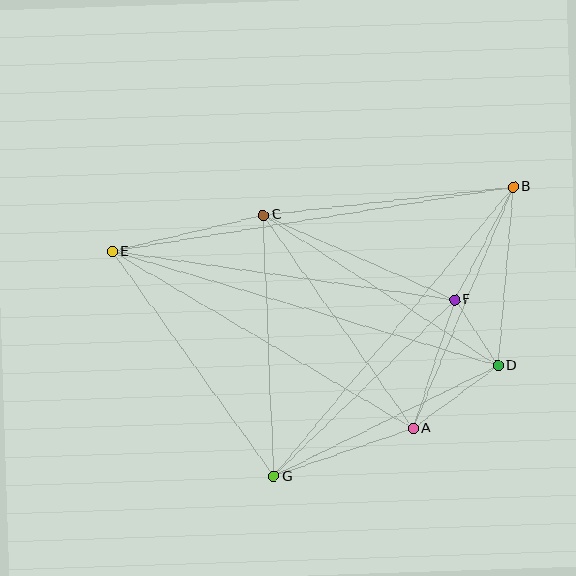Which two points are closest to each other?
Points D and F are closest to each other.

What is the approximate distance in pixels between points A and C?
The distance between A and C is approximately 260 pixels.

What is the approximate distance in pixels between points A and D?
The distance between A and D is approximately 105 pixels.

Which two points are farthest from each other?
Points B and E are farthest from each other.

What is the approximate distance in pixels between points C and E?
The distance between C and E is approximately 156 pixels.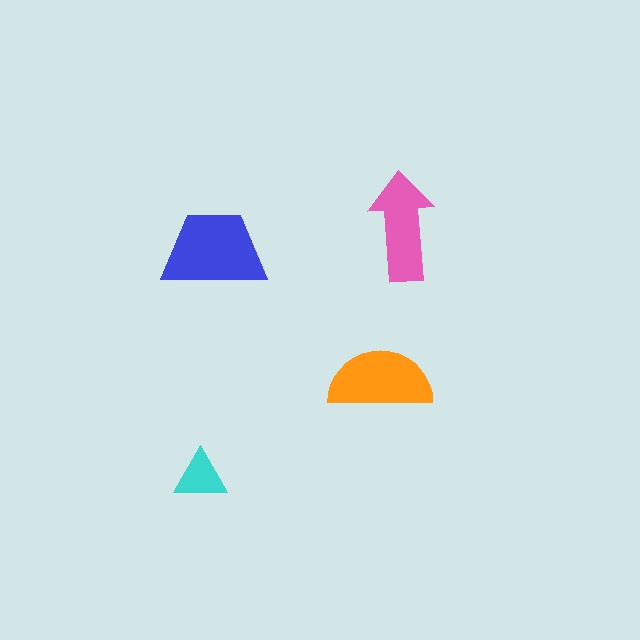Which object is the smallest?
The cyan triangle.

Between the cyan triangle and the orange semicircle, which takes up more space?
The orange semicircle.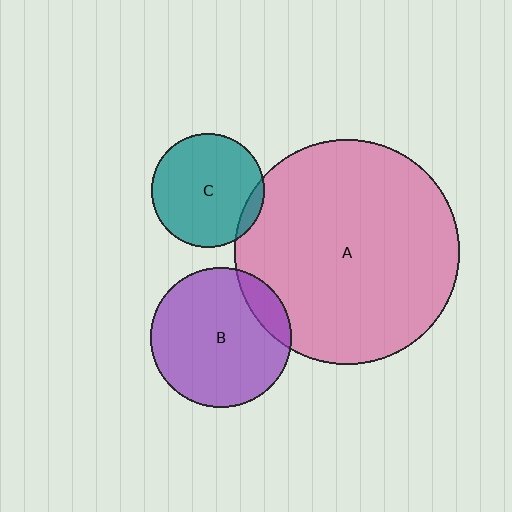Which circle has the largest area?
Circle A (pink).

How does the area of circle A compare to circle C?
Approximately 3.9 times.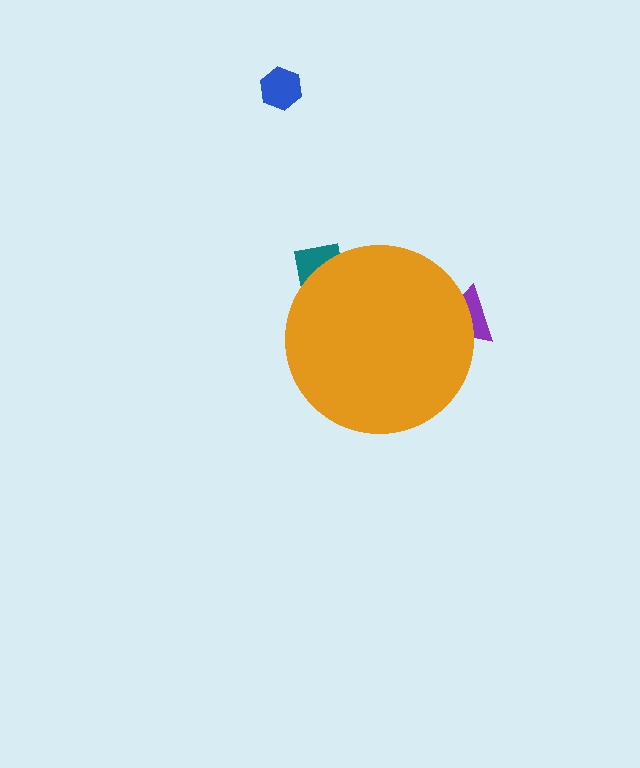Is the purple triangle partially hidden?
Yes, the purple triangle is partially hidden behind the orange circle.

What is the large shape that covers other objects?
An orange circle.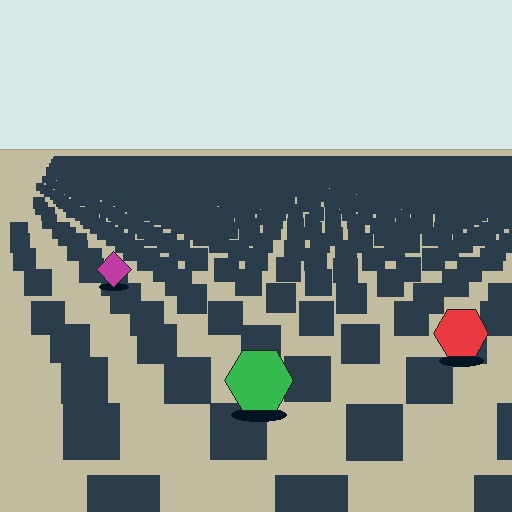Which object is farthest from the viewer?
The magenta diamond is farthest from the viewer. It appears smaller and the ground texture around it is denser.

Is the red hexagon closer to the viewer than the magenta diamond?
Yes. The red hexagon is closer — you can tell from the texture gradient: the ground texture is coarser near it.